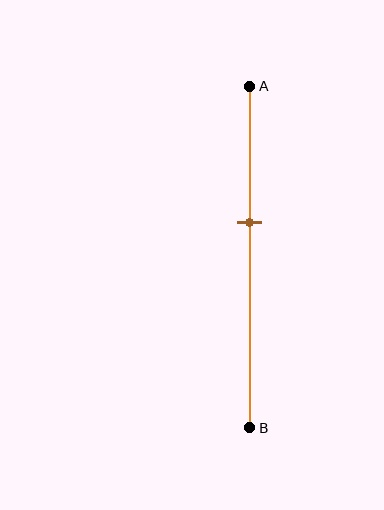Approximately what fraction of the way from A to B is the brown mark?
The brown mark is approximately 40% of the way from A to B.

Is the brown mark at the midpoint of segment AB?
No, the mark is at about 40% from A, not at the 50% midpoint.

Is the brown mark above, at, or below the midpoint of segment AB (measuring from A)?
The brown mark is above the midpoint of segment AB.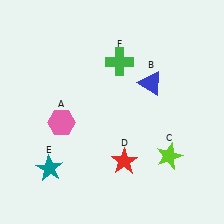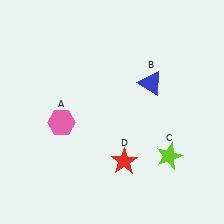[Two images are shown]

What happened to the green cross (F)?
The green cross (F) was removed in Image 2. It was in the top-right area of Image 1.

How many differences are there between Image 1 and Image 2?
There are 2 differences between the two images.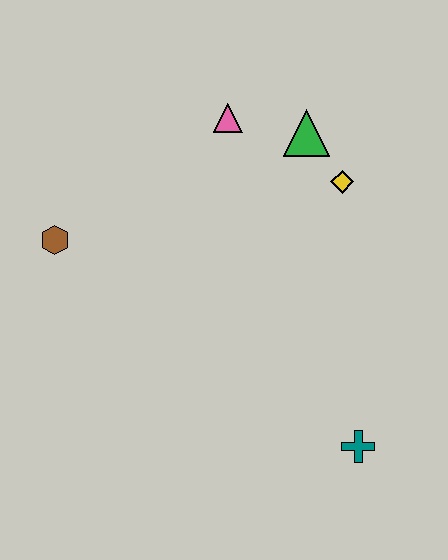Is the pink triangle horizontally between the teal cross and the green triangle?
No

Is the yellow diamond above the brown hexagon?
Yes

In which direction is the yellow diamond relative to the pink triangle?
The yellow diamond is to the right of the pink triangle.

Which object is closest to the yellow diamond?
The green triangle is closest to the yellow diamond.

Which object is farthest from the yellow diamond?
The brown hexagon is farthest from the yellow diamond.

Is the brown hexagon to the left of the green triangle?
Yes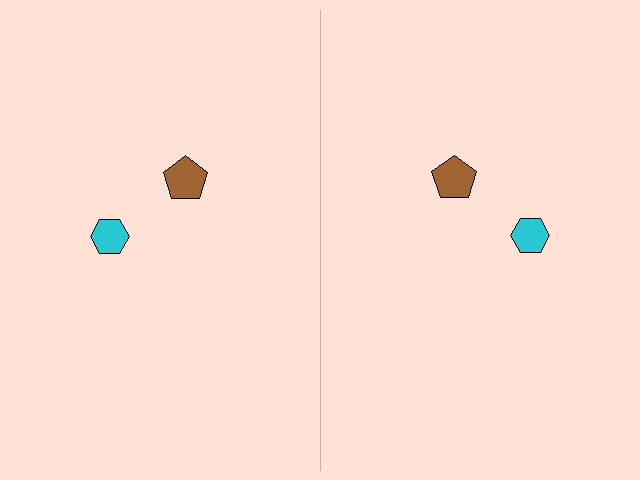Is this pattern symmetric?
Yes, this pattern has bilateral (reflection) symmetry.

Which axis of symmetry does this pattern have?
The pattern has a vertical axis of symmetry running through the center of the image.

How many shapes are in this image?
There are 4 shapes in this image.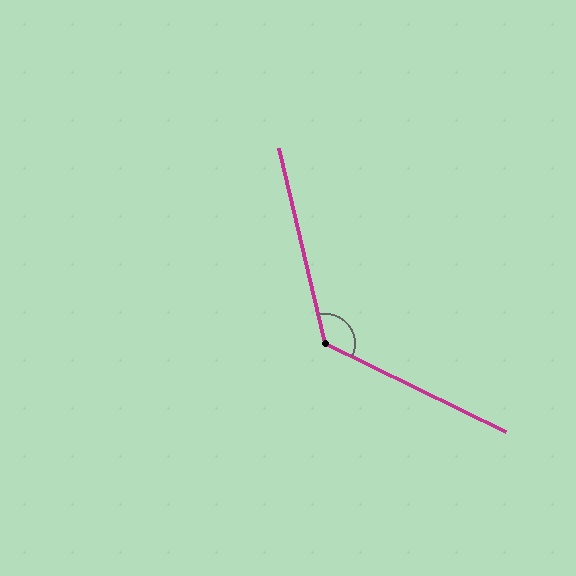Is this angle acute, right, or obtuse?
It is obtuse.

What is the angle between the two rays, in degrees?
Approximately 129 degrees.